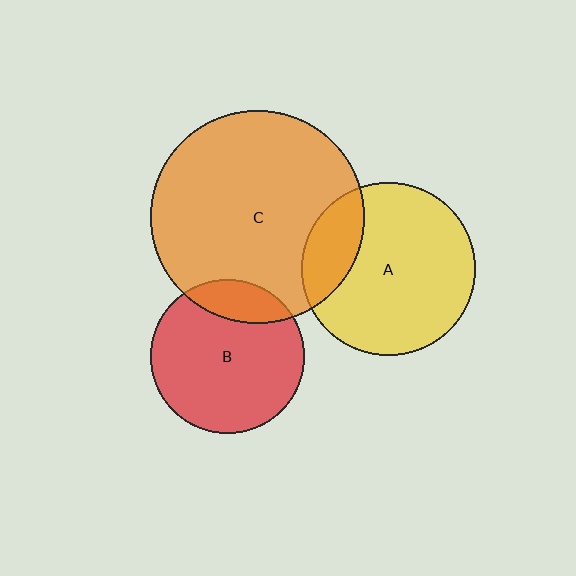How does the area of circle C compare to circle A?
Approximately 1.5 times.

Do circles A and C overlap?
Yes.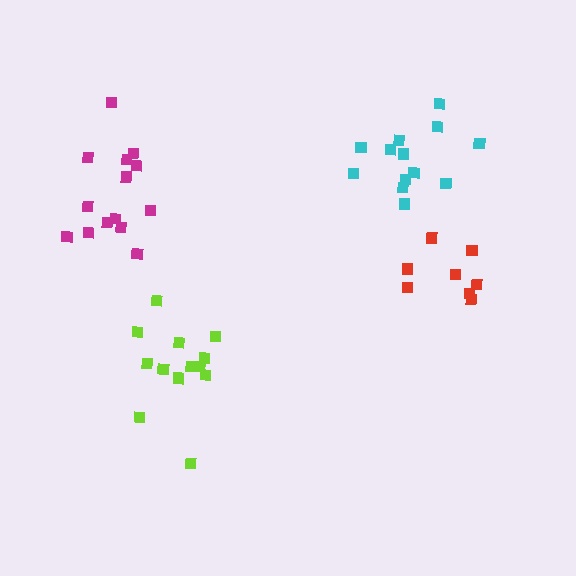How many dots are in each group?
Group 1: 13 dots, Group 2: 13 dots, Group 3: 14 dots, Group 4: 8 dots (48 total).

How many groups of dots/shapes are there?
There are 4 groups.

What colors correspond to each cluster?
The clusters are colored: lime, cyan, magenta, red.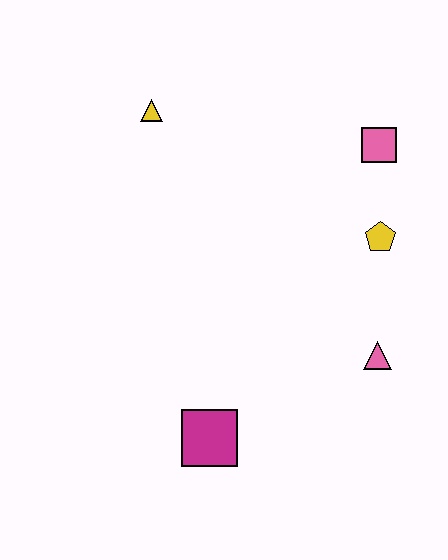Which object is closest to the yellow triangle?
The pink square is closest to the yellow triangle.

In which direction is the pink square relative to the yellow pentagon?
The pink square is above the yellow pentagon.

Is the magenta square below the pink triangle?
Yes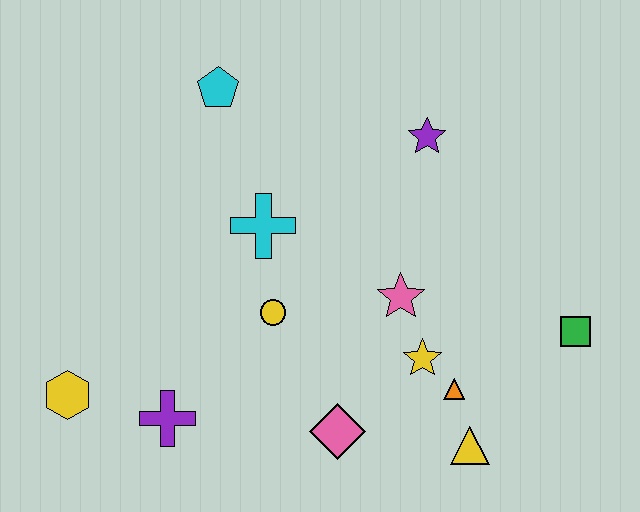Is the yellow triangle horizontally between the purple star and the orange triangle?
No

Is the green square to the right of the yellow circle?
Yes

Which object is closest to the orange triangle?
The yellow star is closest to the orange triangle.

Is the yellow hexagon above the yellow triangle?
Yes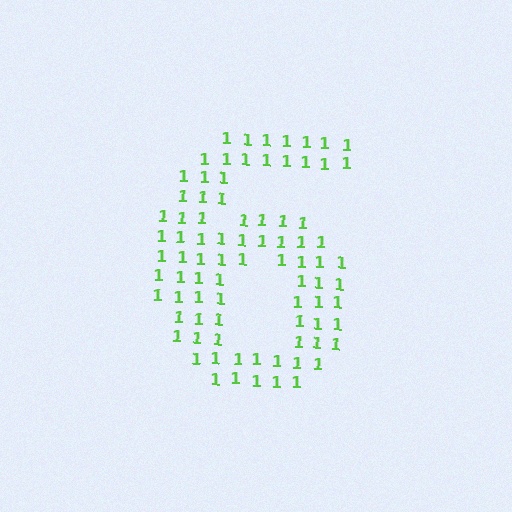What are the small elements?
The small elements are digit 1's.